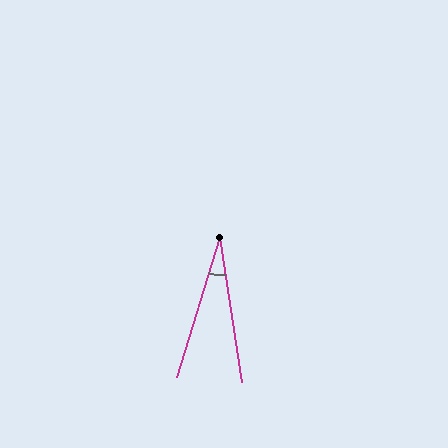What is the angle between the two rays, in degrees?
Approximately 26 degrees.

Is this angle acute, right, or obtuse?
It is acute.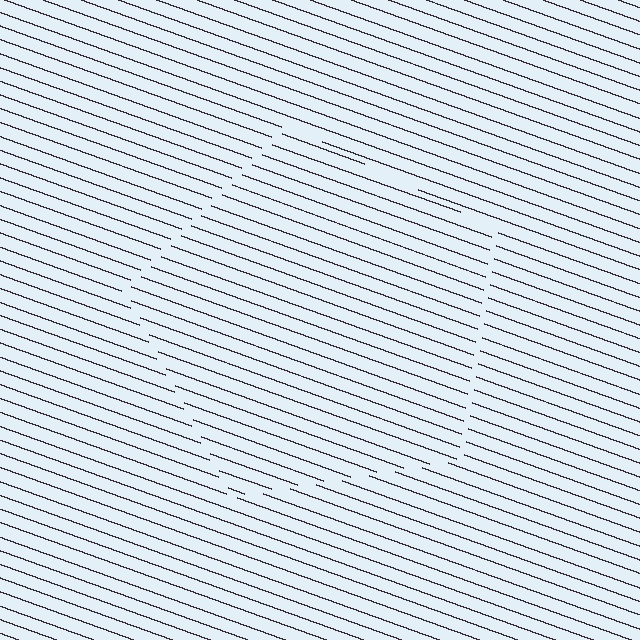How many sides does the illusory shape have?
5 sides — the line-ends trace a pentagon.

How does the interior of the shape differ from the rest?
The interior of the shape contains the same grating, shifted by half a period — the contour is defined by the phase discontinuity where line-ends from the inner and outer gratings abut.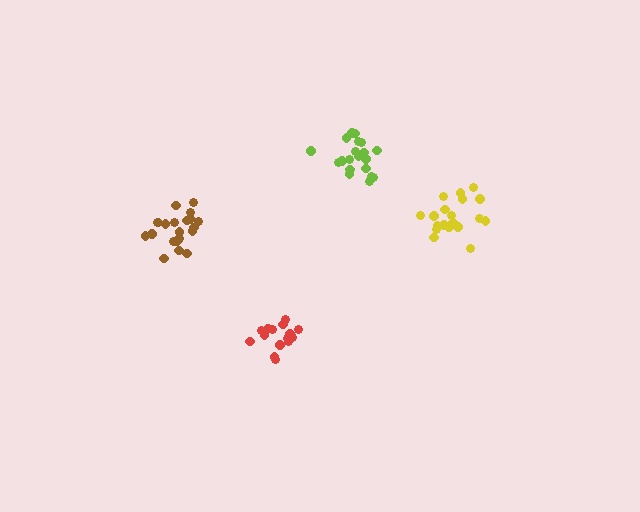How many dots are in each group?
Group 1: 16 dots, Group 2: 21 dots, Group 3: 19 dots, Group 4: 20 dots (76 total).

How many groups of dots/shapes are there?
There are 4 groups.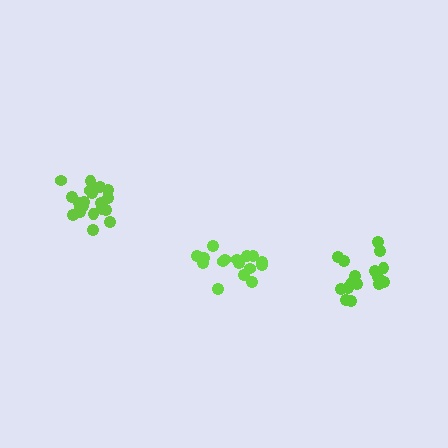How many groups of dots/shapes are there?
There are 3 groups.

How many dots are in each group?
Group 1: 16 dots, Group 2: 17 dots, Group 3: 20 dots (53 total).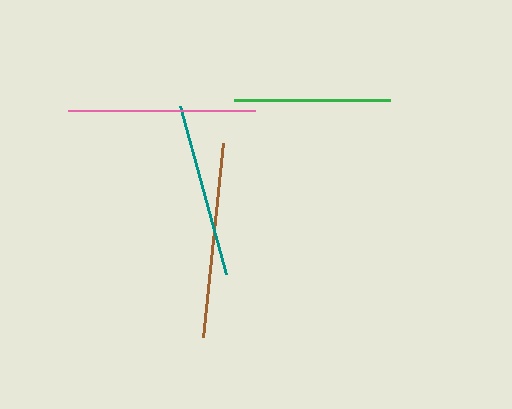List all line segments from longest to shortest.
From longest to shortest: brown, pink, teal, green.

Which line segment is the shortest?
The green line is the shortest at approximately 157 pixels.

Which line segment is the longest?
The brown line is the longest at approximately 196 pixels.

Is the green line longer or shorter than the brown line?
The brown line is longer than the green line.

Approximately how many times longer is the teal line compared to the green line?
The teal line is approximately 1.1 times the length of the green line.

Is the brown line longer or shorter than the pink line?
The brown line is longer than the pink line.